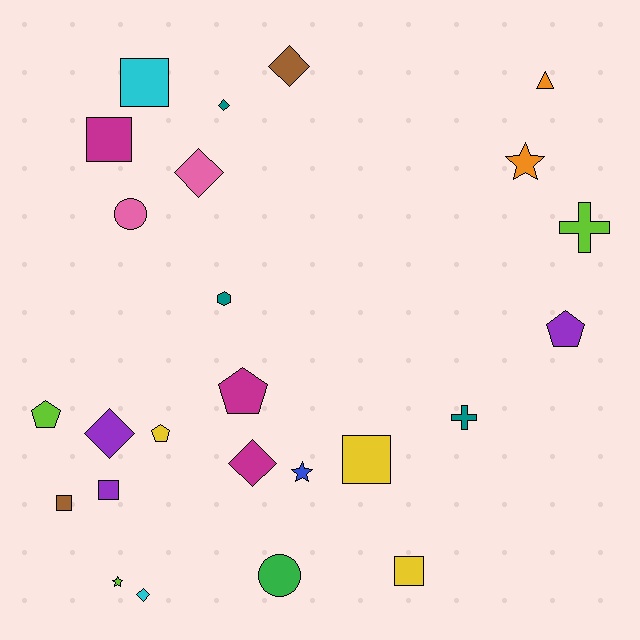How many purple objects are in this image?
There are 3 purple objects.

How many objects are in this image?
There are 25 objects.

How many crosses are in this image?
There are 2 crosses.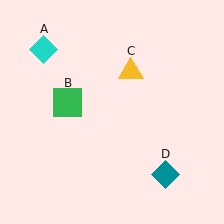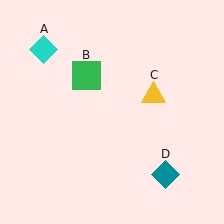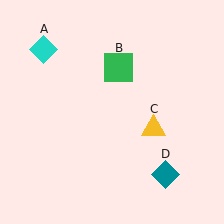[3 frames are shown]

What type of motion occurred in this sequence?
The green square (object B), yellow triangle (object C) rotated clockwise around the center of the scene.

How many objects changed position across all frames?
2 objects changed position: green square (object B), yellow triangle (object C).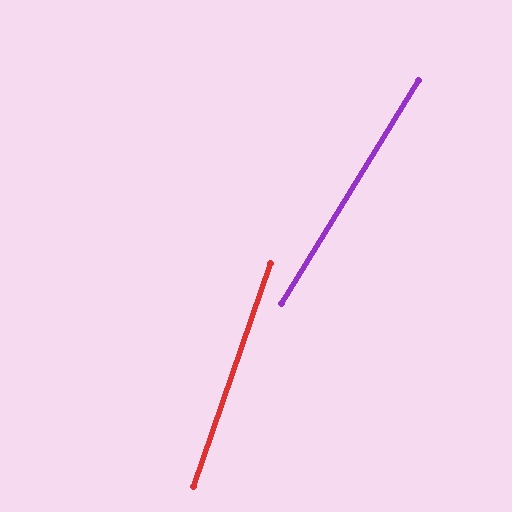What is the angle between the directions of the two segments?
Approximately 12 degrees.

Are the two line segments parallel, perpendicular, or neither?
Neither parallel nor perpendicular — they differ by about 12°.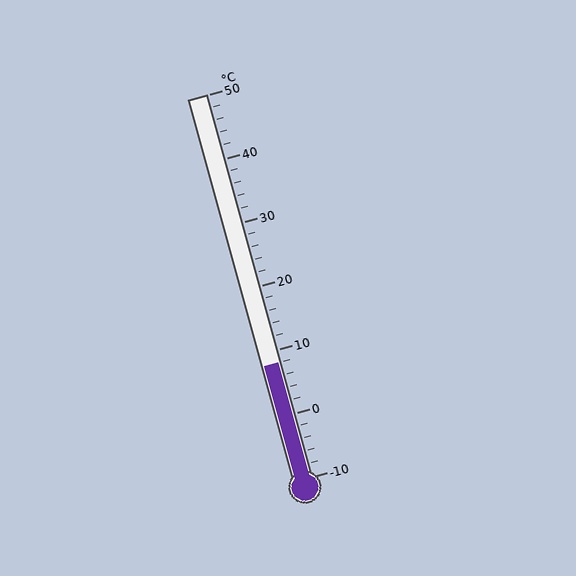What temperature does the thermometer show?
The thermometer shows approximately 8°C.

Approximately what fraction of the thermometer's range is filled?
The thermometer is filled to approximately 30% of its range.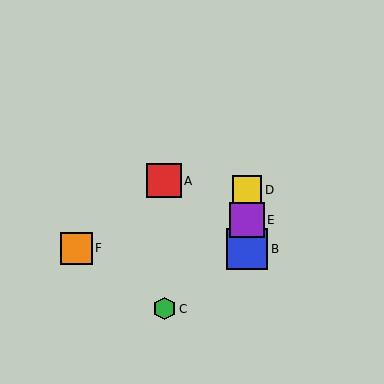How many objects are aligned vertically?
3 objects (B, D, E) are aligned vertically.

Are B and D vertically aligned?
Yes, both are at x≈247.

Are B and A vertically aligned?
No, B is at x≈247 and A is at x≈164.